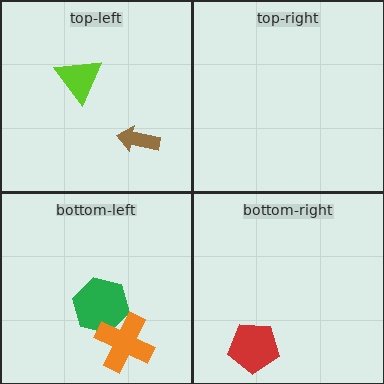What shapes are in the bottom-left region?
The green hexagon, the orange cross.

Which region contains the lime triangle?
The top-left region.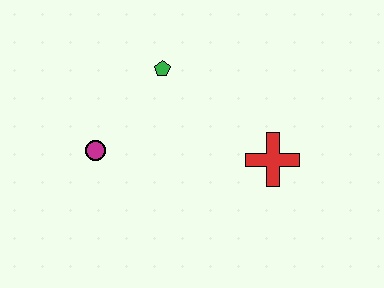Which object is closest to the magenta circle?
The green pentagon is closest to the magenta circle.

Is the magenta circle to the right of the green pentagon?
No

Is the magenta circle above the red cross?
Yes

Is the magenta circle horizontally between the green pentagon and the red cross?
No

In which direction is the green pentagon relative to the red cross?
The green pentagon is to the left of the red cross.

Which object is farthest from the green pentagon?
The red cross is farthest from the green pentagon.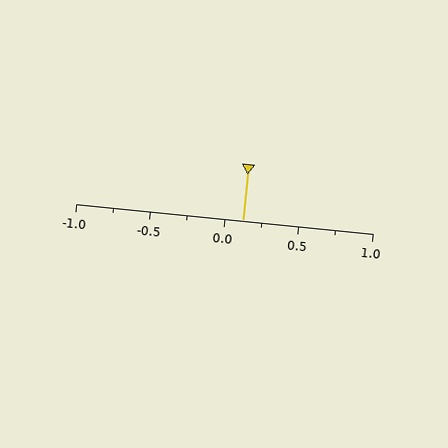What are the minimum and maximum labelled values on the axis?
The axis runs from -1.0 to 1.0.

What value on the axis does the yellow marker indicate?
The marker indicates approximately 0.12.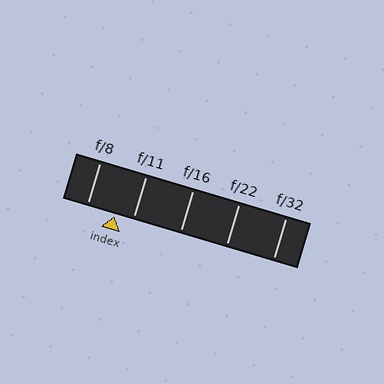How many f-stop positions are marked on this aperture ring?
There are 5 f-stop positions marked.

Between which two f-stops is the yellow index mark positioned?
The index mark is between f/8 and f/11.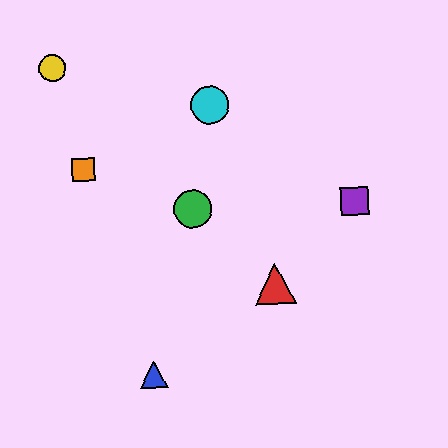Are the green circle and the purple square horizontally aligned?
Yes, both are at y≈209.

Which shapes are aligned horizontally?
The green circle, the purple square are aligned horizontally.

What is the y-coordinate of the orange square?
The orange square is at y≈170.